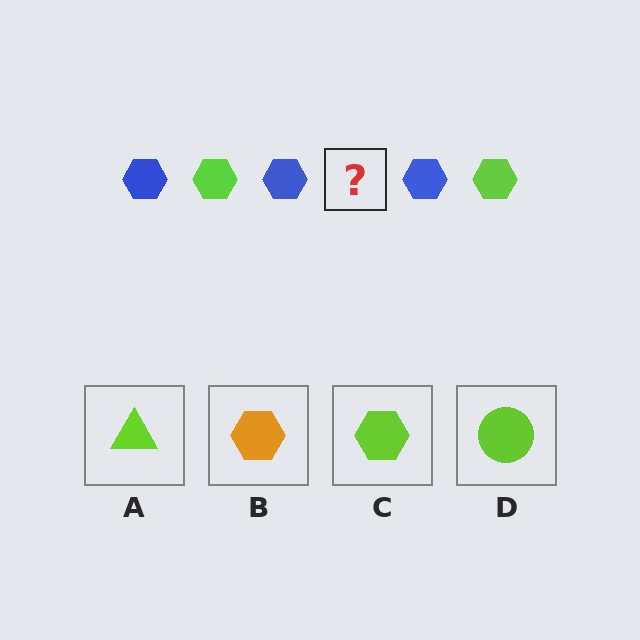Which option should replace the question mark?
Option C.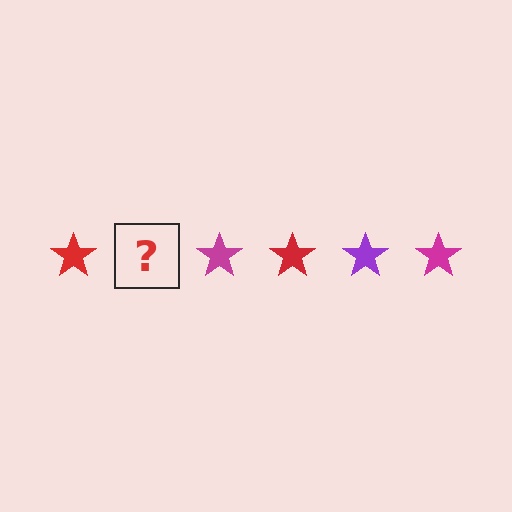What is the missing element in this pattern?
The missing element is a purple star.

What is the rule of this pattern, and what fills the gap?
The rule is that the pattern cycles through red, purple, magenta stars. The gap should be filled with a purple star.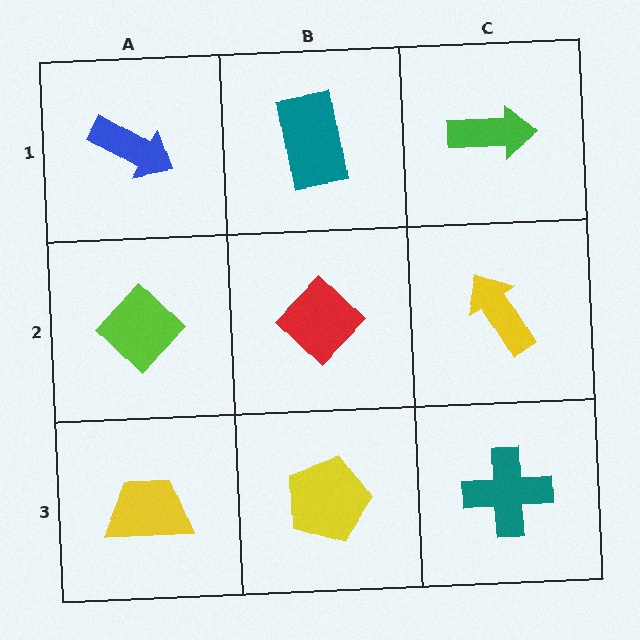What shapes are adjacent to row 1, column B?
A red diamond (row 2, column B), a blue arrow (row 1, column A), a green arrow (row 1, column C).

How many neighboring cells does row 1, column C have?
2.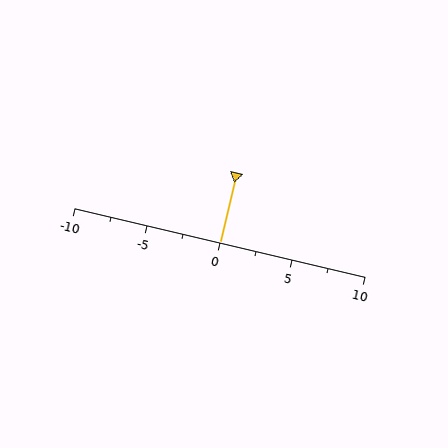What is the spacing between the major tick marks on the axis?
The major ticks are spaced 5 apart.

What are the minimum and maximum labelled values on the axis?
The axis runs from -10 to 10.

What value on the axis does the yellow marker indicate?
The marker indicates approximately 0.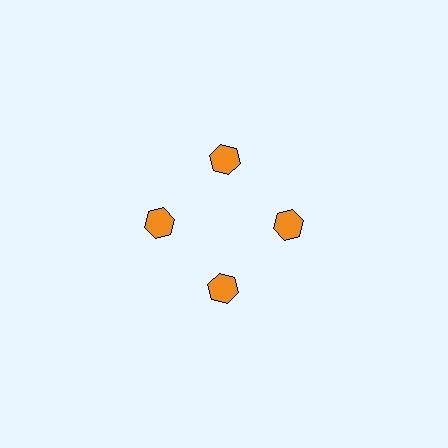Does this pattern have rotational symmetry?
Yes, this pattern has 4-fold rotational symmetry. It looks the same after rotating 90 degrees around the center.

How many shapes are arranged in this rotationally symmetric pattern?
There are 4 shapes, arranged in 4 groups of 1.